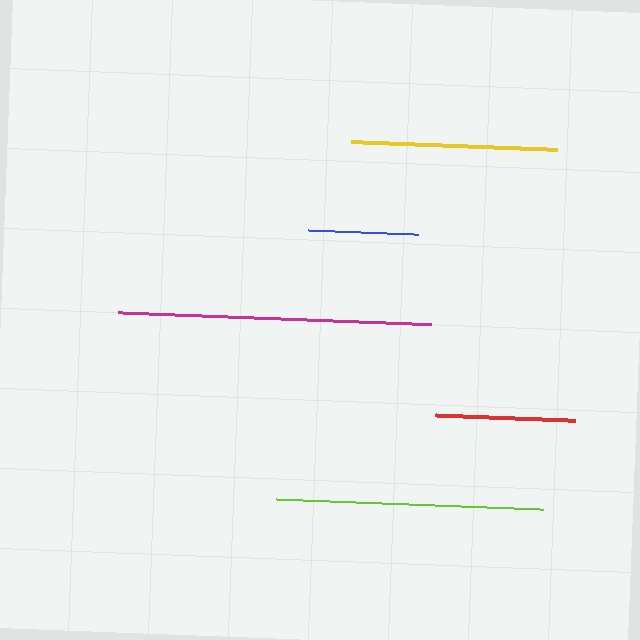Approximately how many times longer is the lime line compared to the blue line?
The lime line is approximately 2.4 times the length of the blue line.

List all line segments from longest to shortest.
From longest to shortest: magenta, lime, yellow, red, blue.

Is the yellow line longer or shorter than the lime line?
The lime line is longer than the yellow line.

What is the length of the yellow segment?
The yellow segment is approximately 205 pixels long.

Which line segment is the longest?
The magenta line is the longest at approximately 313 pixels.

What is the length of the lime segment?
The lime segment is approximately 267 pixels long.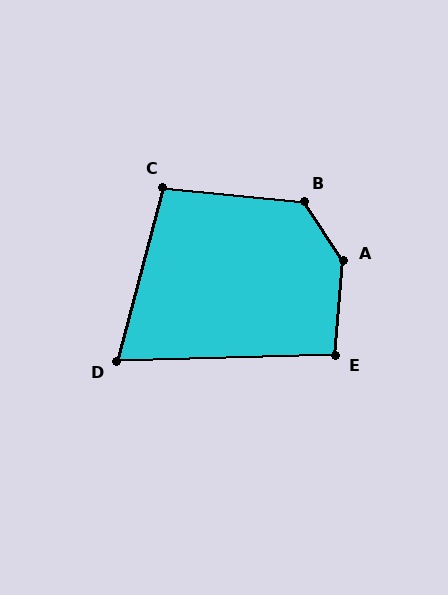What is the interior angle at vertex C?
Approximately 100 degrees (obtuse).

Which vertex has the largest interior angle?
A, at approximately 141 degrees.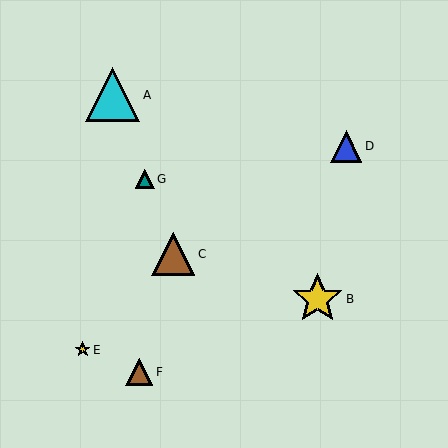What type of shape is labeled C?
Shape C is a brown triangle.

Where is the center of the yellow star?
The center of the yellow star is at (318, 299).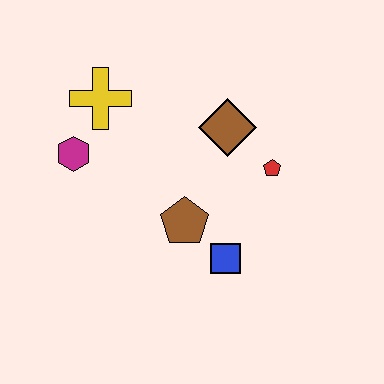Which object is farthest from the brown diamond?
The magenta hexagon is farthest from the brown diamond.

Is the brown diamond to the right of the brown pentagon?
Yes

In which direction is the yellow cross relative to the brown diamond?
The yellow cross is to the left of the brown diamond.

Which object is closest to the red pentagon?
The brown diamond is closest to the red pentagon.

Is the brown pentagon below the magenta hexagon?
Yes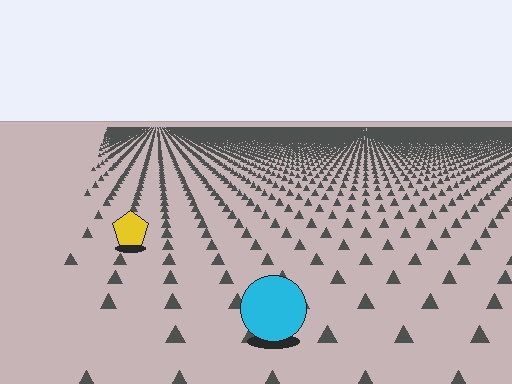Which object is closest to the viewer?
The cyan circle is closest. The texture marks near it are larger and more spread out.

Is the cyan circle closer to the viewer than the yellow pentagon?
Yes. The cyan circle is closer — you can tell from the texture gradient: the ground texture is coarser near it.